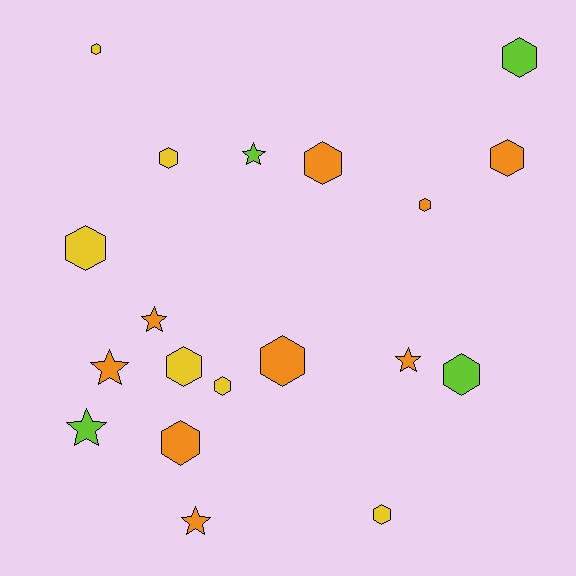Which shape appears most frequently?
Hexagon, with 13 objects.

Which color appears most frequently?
Orange, with 9 objects.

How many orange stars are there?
There are 4 orange stars.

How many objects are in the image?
There are 19 objects.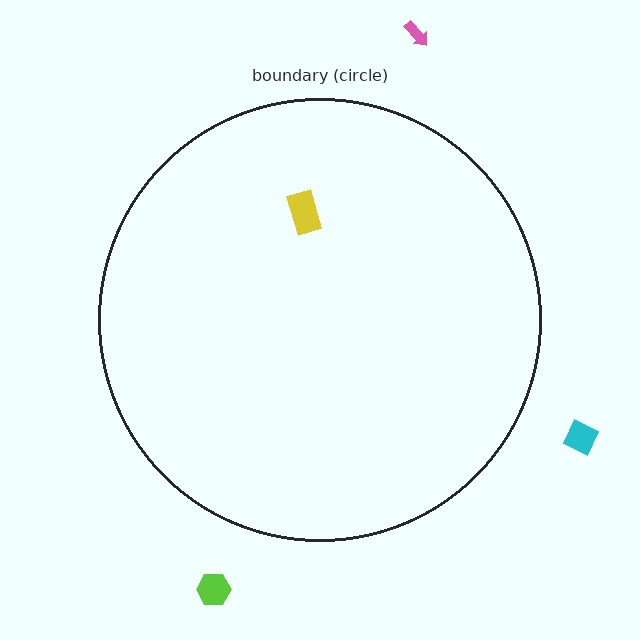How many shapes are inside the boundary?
1 inside, 3 outside.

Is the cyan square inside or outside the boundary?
Outside.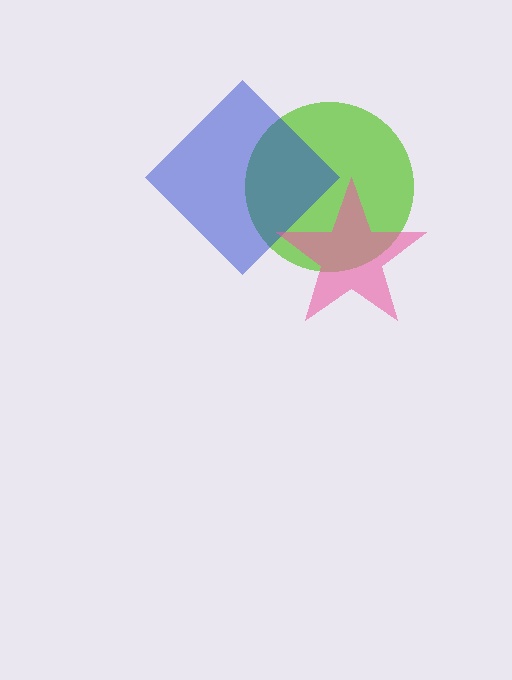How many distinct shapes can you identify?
There are 3 distinct shapes: a lime circle, a blue diamond, a pink star.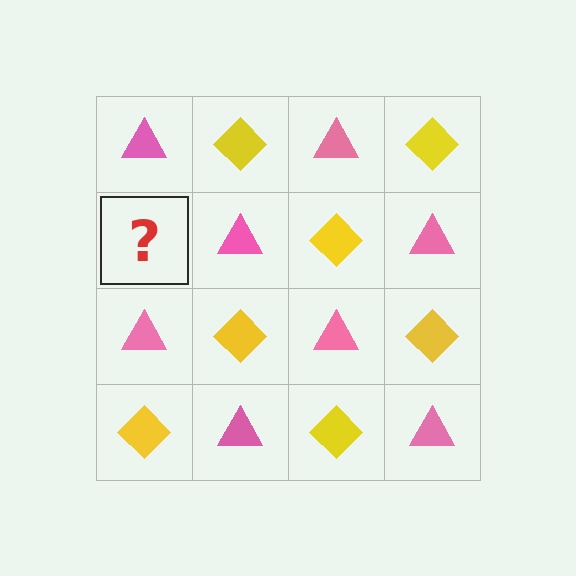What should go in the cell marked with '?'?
The missing cell should contain a yellow diamond.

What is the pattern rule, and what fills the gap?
The rule is that it alternates pink triangle and yellow diamond in a checkerboard pattern. The gap should be filled with a yellow diamond.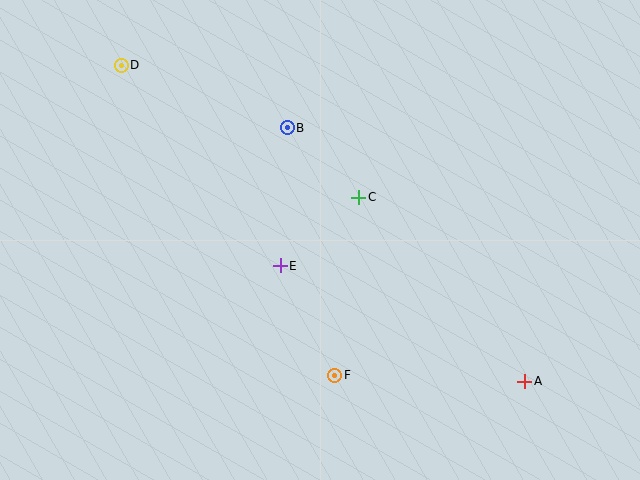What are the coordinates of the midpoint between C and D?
The midpoint between C and D is at (240, 131).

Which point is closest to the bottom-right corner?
Point A is closest to the bottom-right corner.